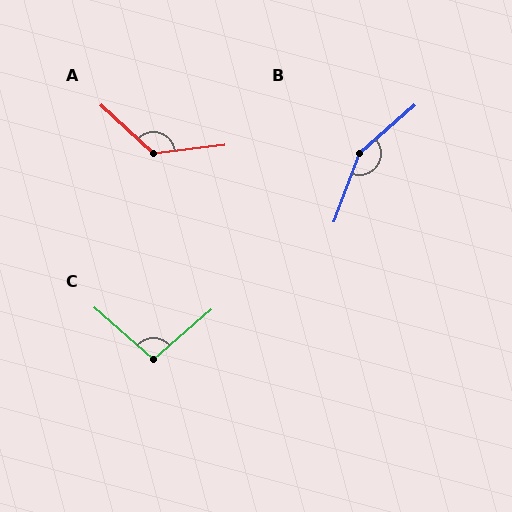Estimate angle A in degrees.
Approximately 130 degrees.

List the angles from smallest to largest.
C (98°), A (130°), B (152°).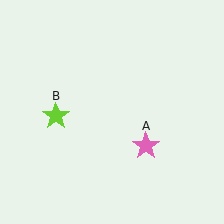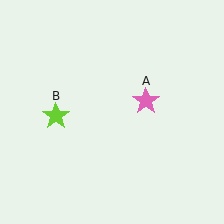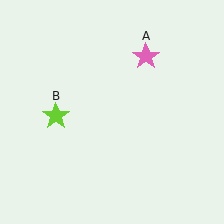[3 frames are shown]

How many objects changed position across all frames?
1 object changed position: pink star (object A).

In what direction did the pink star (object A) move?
The pink star (object A) moved up.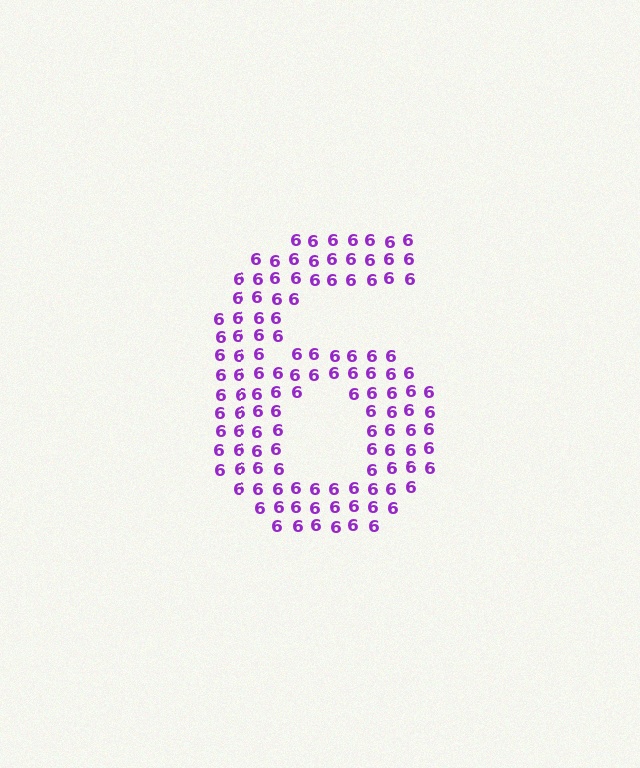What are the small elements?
The small elements are digit 6's.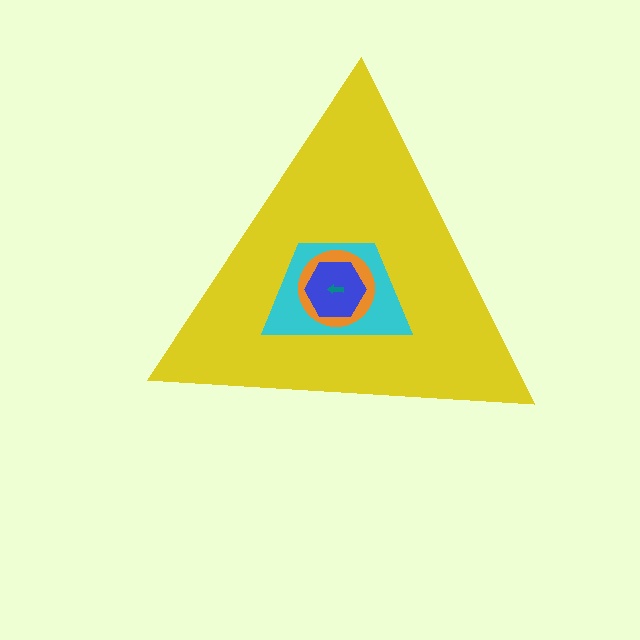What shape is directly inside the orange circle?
The blue hexagon.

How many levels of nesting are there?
5.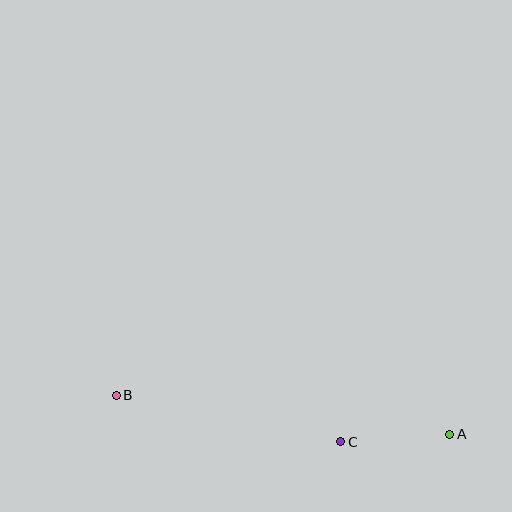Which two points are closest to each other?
Points A and C are closest to each other.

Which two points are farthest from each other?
Points A and B are farthest from each other.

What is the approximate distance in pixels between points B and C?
The distance between B and C is approximately 229 pixels.